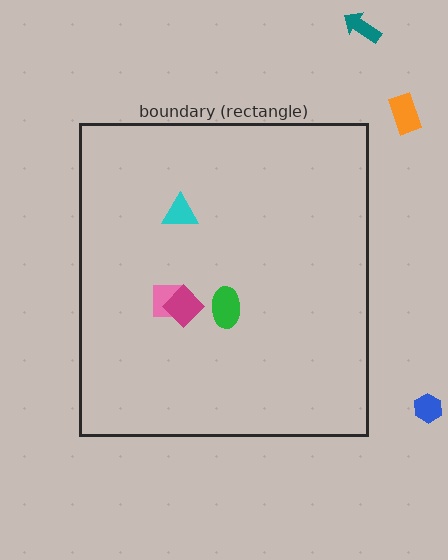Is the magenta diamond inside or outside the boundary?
Inside.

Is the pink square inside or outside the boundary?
Inside.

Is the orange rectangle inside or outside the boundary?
Outside.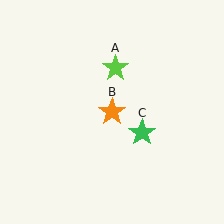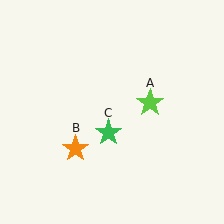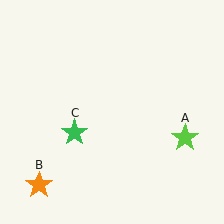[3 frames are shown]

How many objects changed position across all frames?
3 objects changed position: lime star (object A), orange star (object B), green star (object C).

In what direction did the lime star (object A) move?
The lime star (object A) moved down and to the right.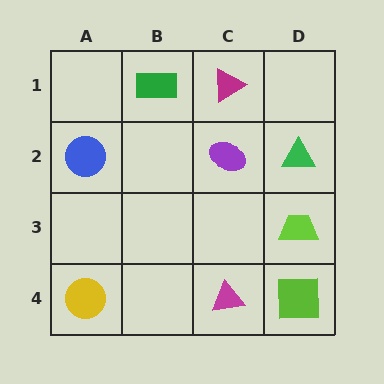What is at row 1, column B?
A green rectangle.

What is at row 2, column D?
A green triangle.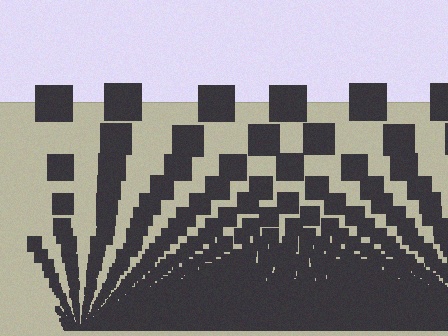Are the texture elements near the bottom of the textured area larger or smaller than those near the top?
Smaller. The gradient is inverted — elements near the bottom are smaller and denser.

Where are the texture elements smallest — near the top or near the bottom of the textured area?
Near the bottom.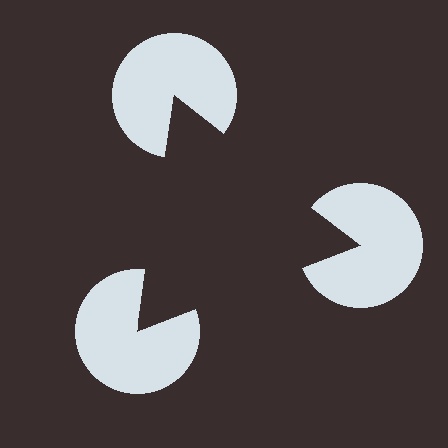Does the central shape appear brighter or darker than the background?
It typically appears slightly darker than the background, even though no actual brightness change is drawn.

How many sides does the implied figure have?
3 sides.